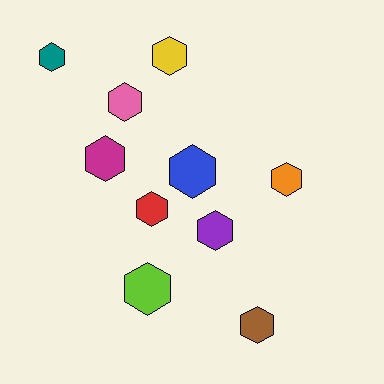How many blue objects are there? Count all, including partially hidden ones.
There is 1 blue object.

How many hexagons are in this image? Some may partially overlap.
There are 10 hexagons.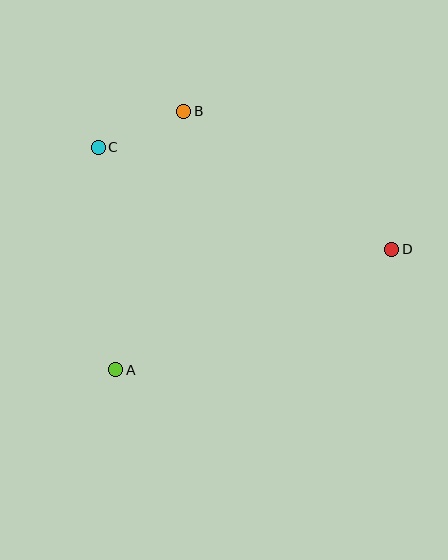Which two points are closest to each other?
Points B and C are closest to each other.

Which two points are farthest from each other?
Points C and D are farthest from each other.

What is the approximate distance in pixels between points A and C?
The distance between A and C is approximately 224 pixels.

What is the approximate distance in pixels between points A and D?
The distance between A and D is approximately 302 pixels.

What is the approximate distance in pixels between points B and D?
The distance between B and D is approximately 249 pixels.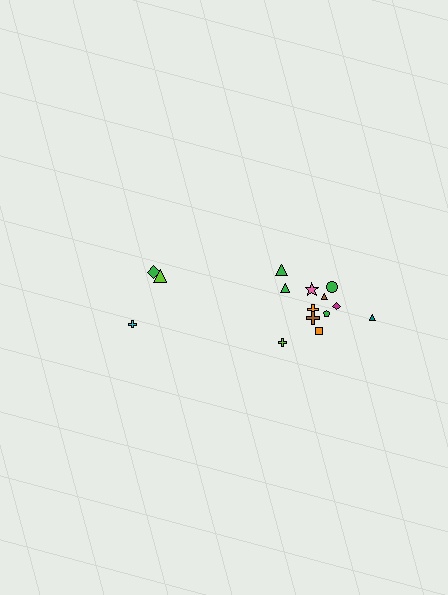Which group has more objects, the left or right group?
The right group.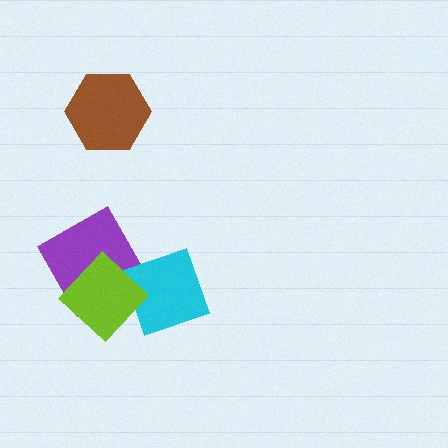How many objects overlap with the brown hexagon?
0 objects overlap with the brown hexagon.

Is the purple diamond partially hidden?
Yes, it is partially covered by another shape.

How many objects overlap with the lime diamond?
2 objects overlap with the lime diamond.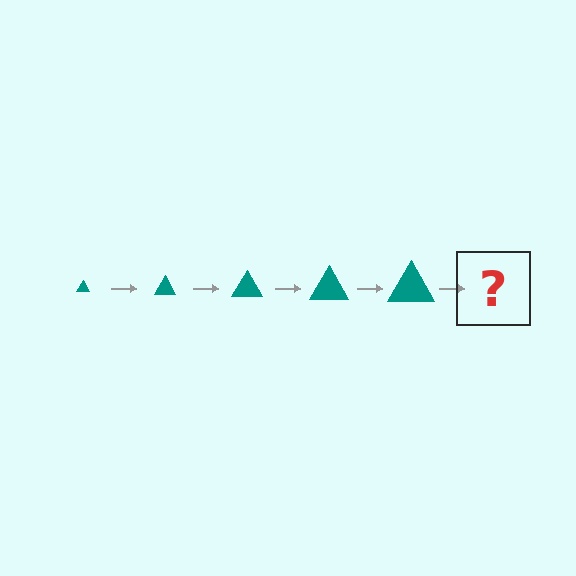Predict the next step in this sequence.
The next step is a teal triangle, larger than the previous one.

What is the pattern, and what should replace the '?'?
The pattern is that the triangle gets progressively larger each step. The '?' should be a teal triangle, larger than the previous one.